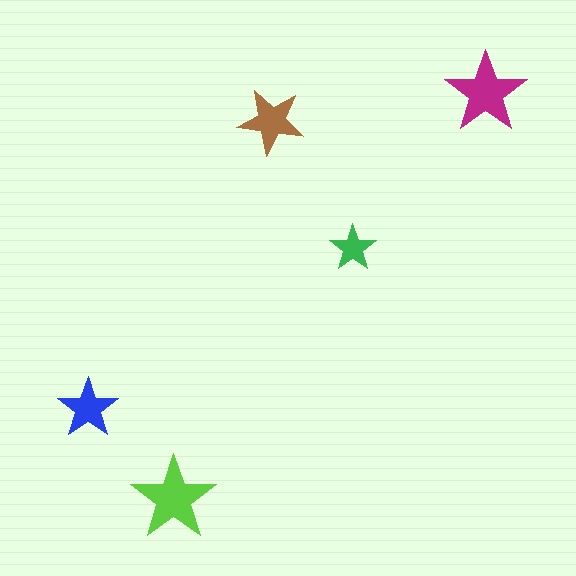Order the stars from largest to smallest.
the lime one, the magenta one, the brown one, the blue one, the green one.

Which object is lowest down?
The lime star is bottommost.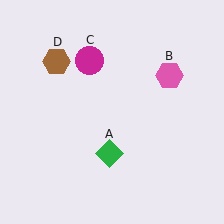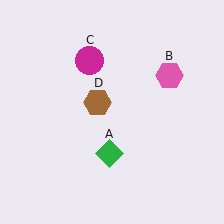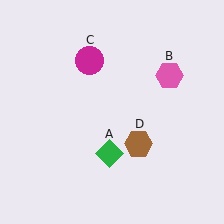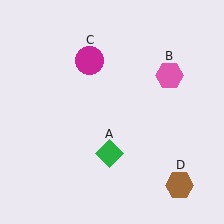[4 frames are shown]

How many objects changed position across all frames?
1 object changed position: brown hexagon (object D).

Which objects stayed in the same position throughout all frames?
Green diamond (object A) and pink hexagon (object B) and magenta circle (object C) remained stationary.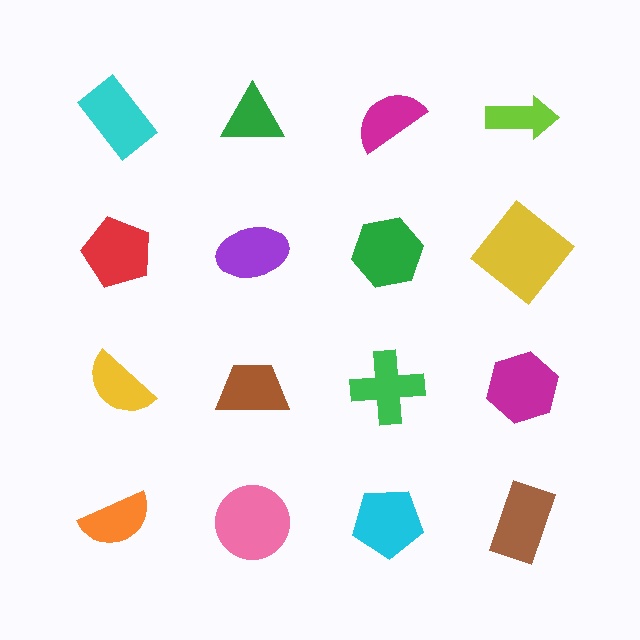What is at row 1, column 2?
A green triangle.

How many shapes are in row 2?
4 shapes.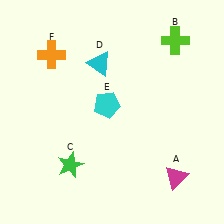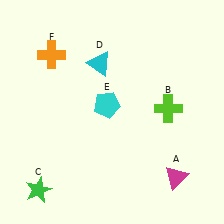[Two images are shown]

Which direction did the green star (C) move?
The green star (C) moved left.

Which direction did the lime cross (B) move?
The lime cross (B) moved down.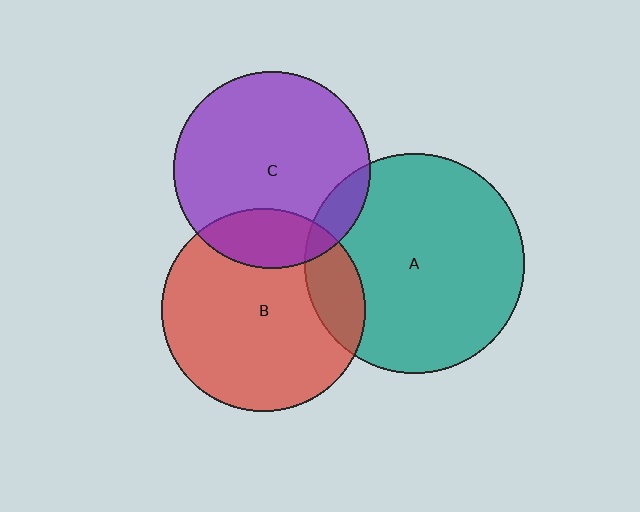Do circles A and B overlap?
Yes.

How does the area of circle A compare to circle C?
Approximately 1.2 times.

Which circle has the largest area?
Circle A (teal).